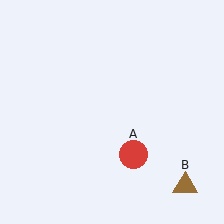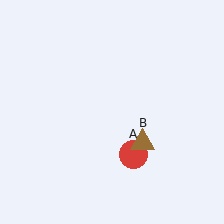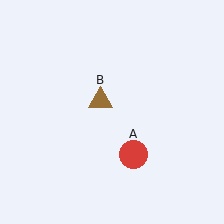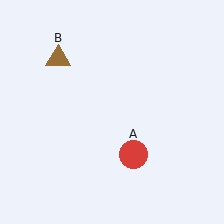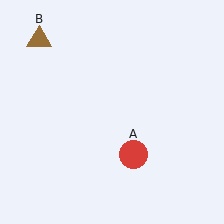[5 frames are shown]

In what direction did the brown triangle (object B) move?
The brown triangle (object B) moved up and to the left.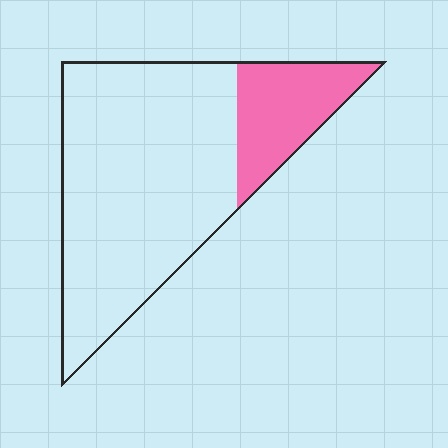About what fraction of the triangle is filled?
About one fifth (1/5).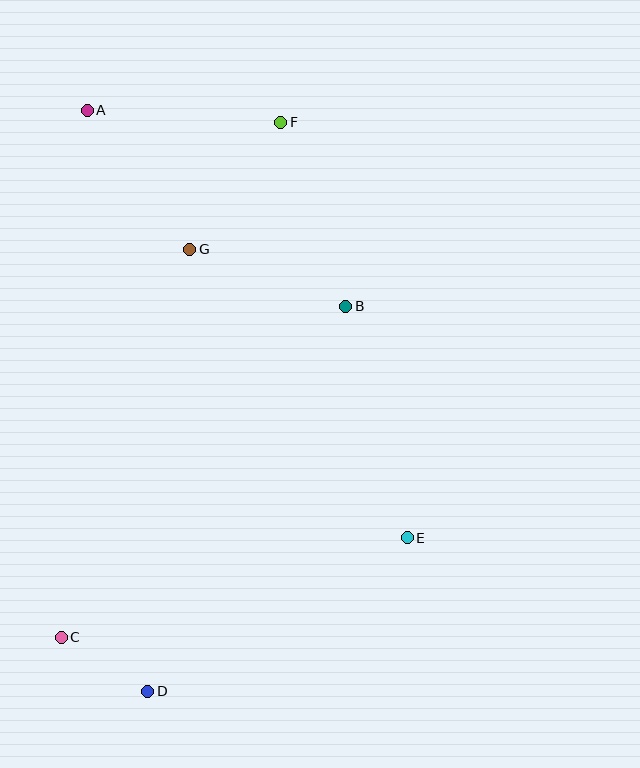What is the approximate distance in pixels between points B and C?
The distance between B and C is approximately 436 pixels.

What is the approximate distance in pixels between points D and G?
The distance between D and G is approximately 444 pixels.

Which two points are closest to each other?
Points C and D are closest to each other.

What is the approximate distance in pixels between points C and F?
The distance between C and F is approximately 560 pixels.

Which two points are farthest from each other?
Points D and F are farthest from each other.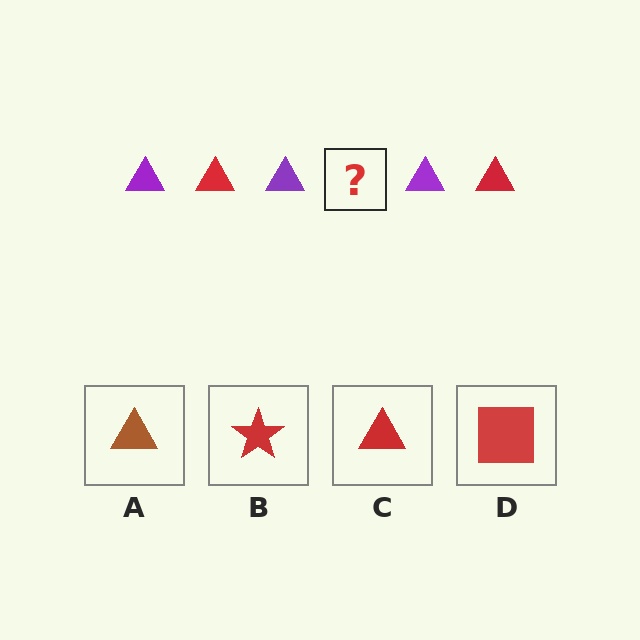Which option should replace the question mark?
Option C.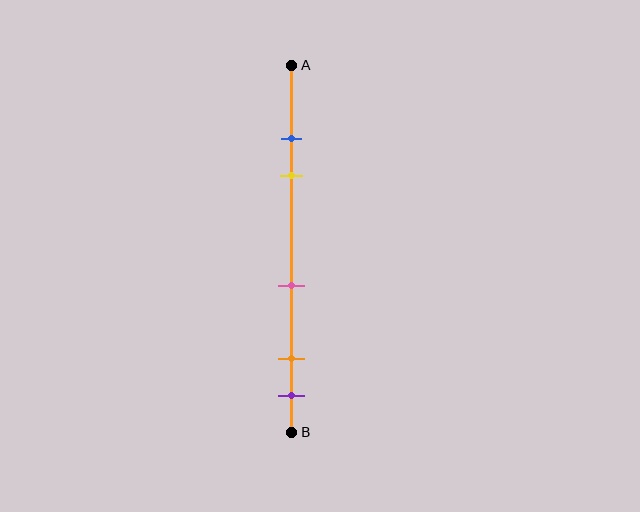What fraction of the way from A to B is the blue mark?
The blue mark is approximately 20% (0.2) of the way from A to B.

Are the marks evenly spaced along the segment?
No, the marks are not evenly spaced.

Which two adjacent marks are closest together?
The blue and yellow marks are the closest adjacent pair.